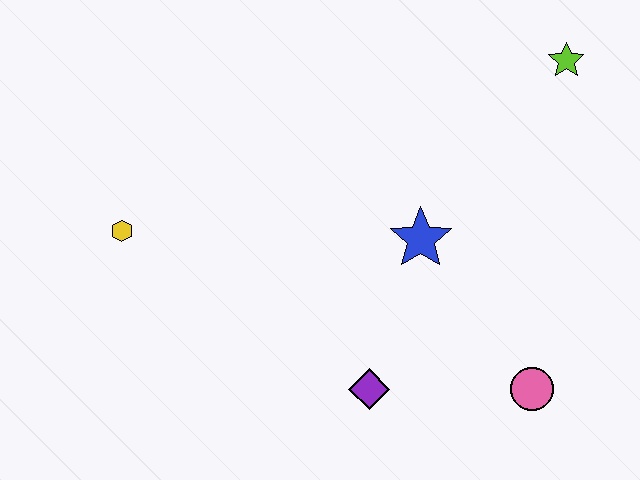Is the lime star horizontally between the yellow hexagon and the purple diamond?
No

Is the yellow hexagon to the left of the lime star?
Yes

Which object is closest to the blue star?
The purple diamond is closest to the blue star.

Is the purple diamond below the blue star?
Yes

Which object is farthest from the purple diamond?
The lime star is farthest from the purple diamond.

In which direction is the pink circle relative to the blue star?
The pink circle is below the blue star.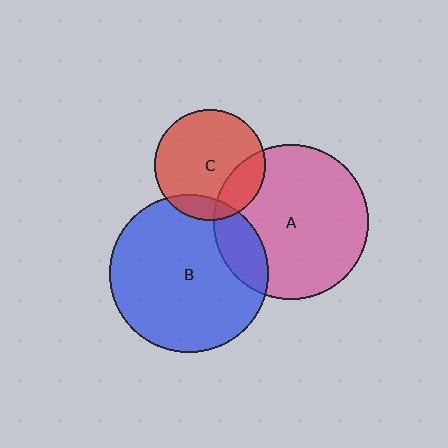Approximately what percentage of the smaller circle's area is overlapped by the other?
Approximately 15%.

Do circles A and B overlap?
Yes.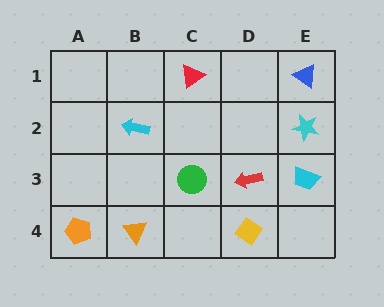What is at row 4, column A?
An orange pentagon.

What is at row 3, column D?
A red arrow.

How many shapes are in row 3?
3 shapes.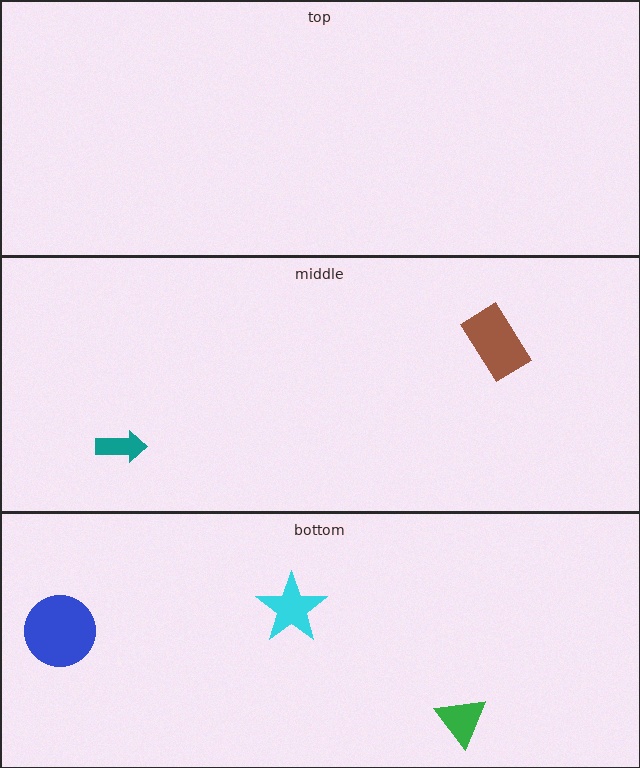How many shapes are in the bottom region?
3.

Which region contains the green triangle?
The bottom region.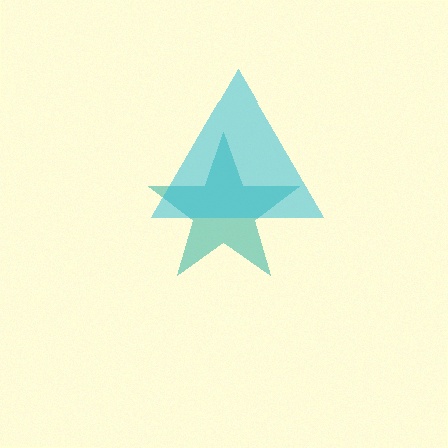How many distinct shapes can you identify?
There are 2 distinct shapes: a teal star, a cyan triangle.